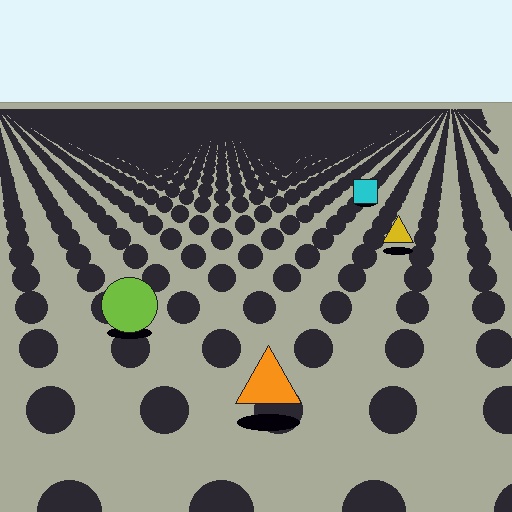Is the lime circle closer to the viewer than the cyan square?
Yes. The lime circle is closer — you can tell from the texture gradient: the ground texture is coarser near it.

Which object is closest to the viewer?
The orange triangle is closest. The texture marks near it are larger and more spread out.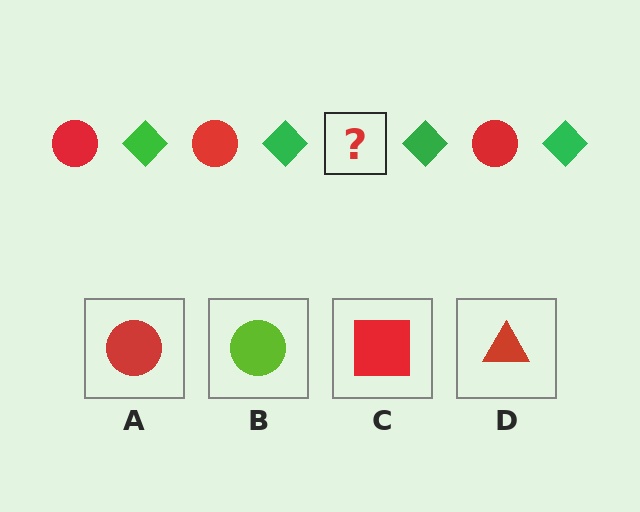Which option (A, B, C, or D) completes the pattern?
A.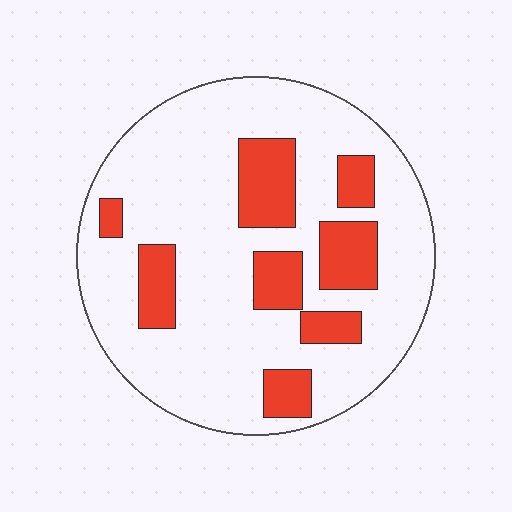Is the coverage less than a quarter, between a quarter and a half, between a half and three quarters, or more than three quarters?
Less than a quarter.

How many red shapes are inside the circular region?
8.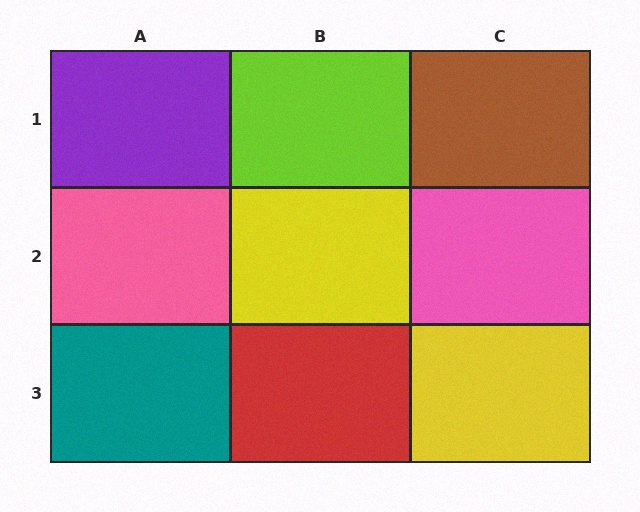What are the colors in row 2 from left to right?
Pink, yellow, pink.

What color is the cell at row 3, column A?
Teal.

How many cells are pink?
2 cells are pink.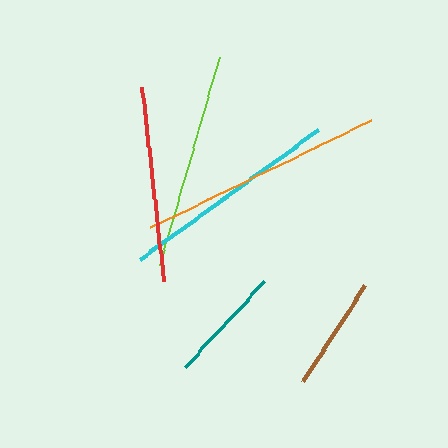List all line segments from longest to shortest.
From longest to shortest: orange, cyan, lime, red, teal, brown.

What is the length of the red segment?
The red segment is approximately 195 pixels long.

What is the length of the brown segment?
The brown segment is approximately 116 pixels long.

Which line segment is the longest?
The orange line is the longest at approximately 245 pixels.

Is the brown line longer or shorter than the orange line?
The orange line is longer than the brown line.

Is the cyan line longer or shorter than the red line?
The cyan line is longer than the red line.